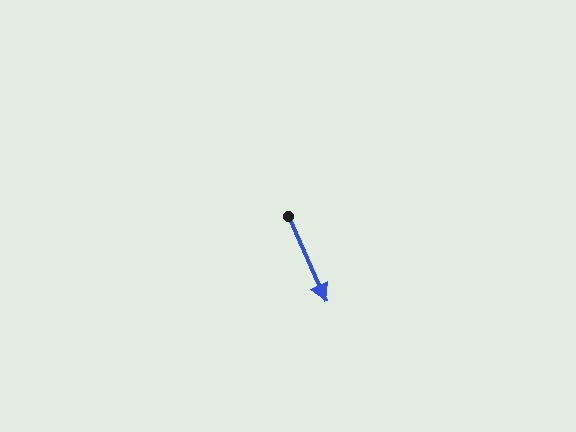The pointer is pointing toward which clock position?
Roughly 5 o'clock.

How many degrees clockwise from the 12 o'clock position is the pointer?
Approximately 156 degrees.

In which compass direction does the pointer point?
Southeast.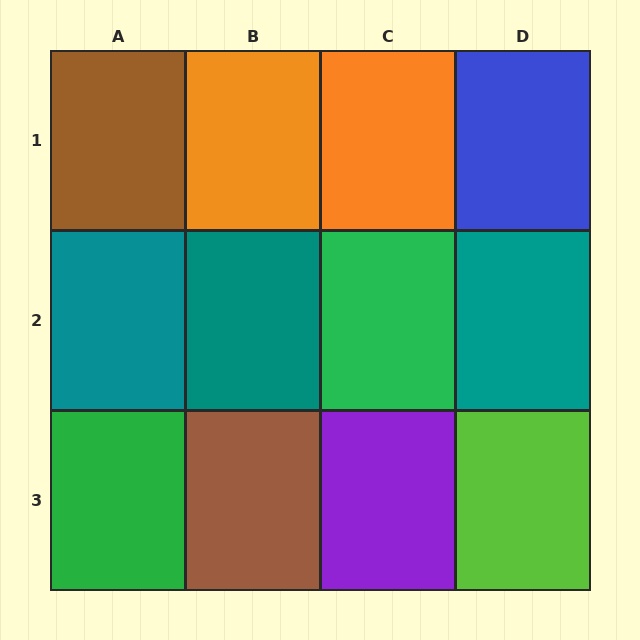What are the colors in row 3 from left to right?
Green, brown, purple, lime.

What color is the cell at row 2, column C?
Green.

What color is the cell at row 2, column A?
Teal.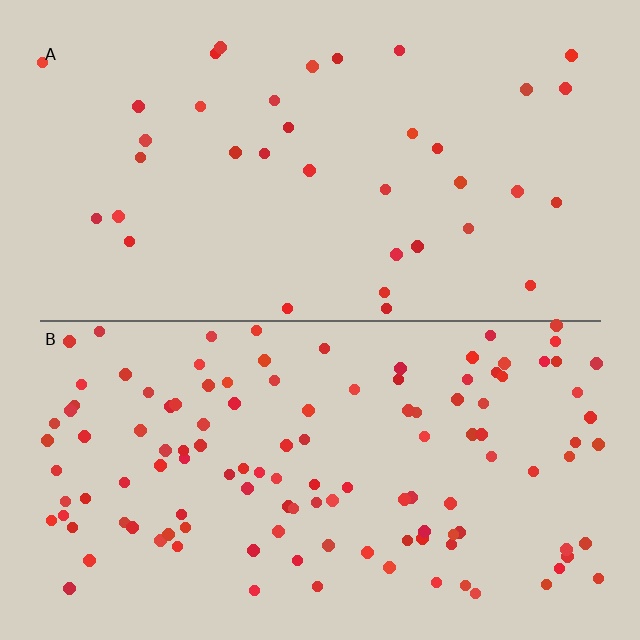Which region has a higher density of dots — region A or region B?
B (the bottom).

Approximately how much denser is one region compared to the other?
Approximately 3.3× — region B over region A.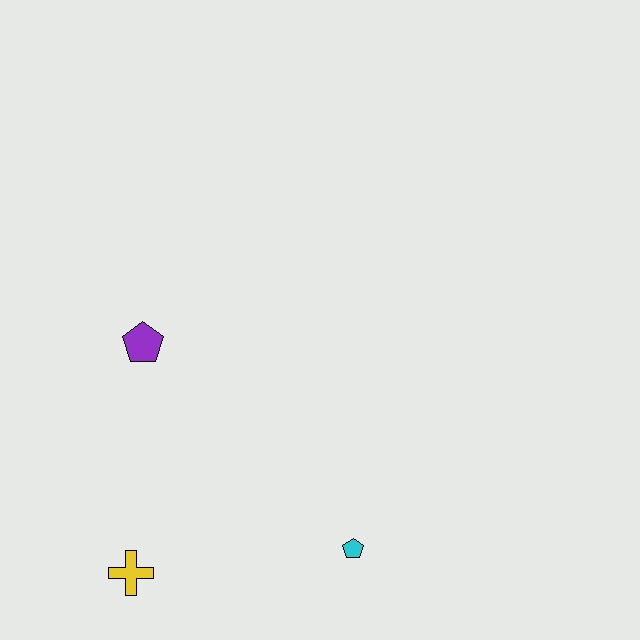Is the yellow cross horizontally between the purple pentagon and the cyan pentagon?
No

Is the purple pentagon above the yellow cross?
Yes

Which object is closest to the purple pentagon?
The yellow cross is closest to the purple pentagon.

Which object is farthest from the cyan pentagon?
The purple pentagon is farthest from the cyan pentagon.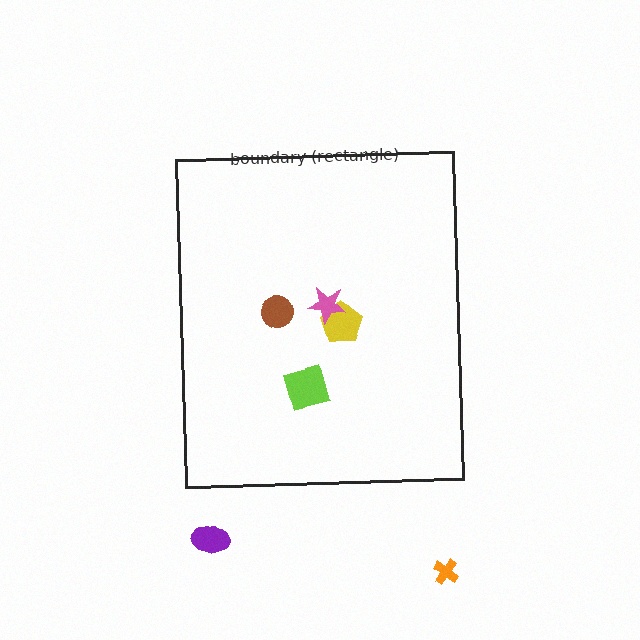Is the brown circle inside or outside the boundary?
Inside.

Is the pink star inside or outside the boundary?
Inside.